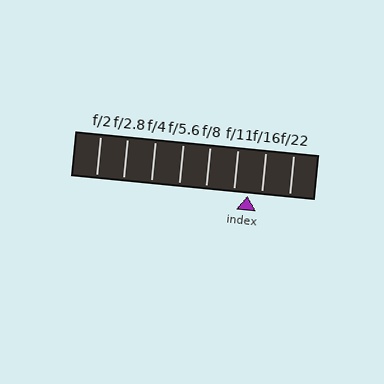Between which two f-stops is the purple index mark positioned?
The index mark is between f/11 and f/16.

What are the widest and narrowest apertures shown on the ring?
The widest aperture shown is f/2 and the narrowest is f/22.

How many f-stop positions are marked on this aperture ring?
There are 8 f-stop positions marked.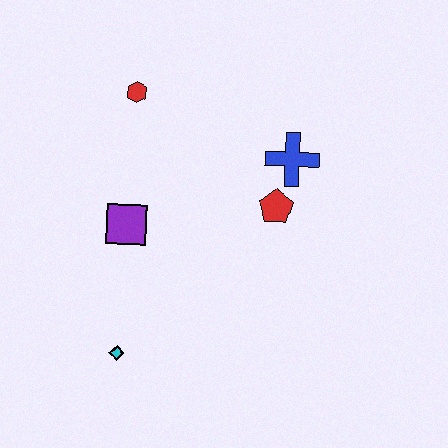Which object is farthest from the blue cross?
The cyan diamond is farthest from the blue cross.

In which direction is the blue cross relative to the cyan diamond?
The blue cross is above the cyan diamond.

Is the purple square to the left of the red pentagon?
Yes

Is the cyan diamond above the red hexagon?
No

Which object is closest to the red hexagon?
The purple square is closest to the red hexagon.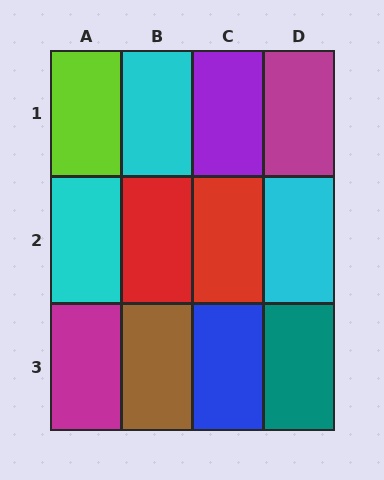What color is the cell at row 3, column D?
Teal.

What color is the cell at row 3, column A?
Magenta.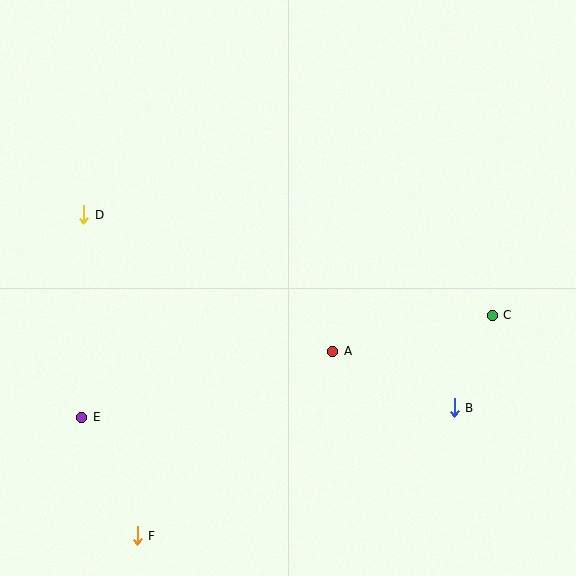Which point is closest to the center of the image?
Point A at (333, 351) is closest to the center.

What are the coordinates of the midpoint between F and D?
The midpoint between F and D is at (111, 375).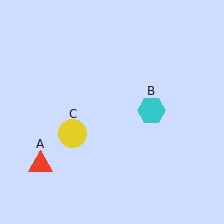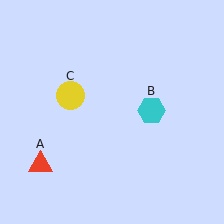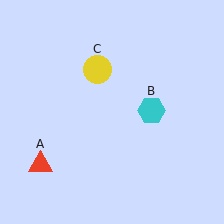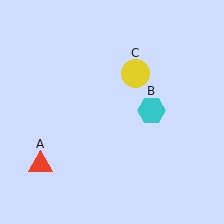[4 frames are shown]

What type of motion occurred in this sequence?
The yellow circle (object C) rotated clockwise around the center of the scene.